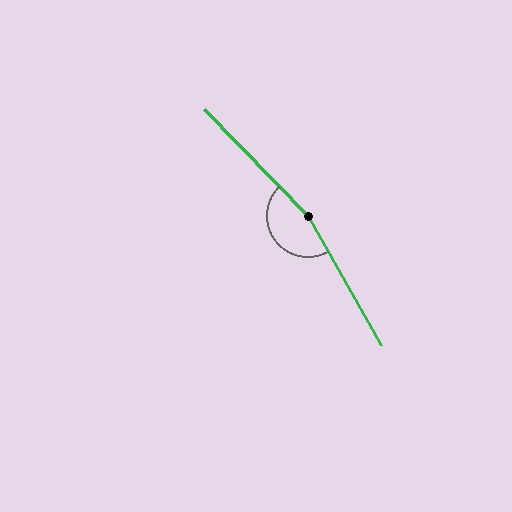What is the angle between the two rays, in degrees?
Approximately 165 degrees.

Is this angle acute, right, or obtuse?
It is obtuse.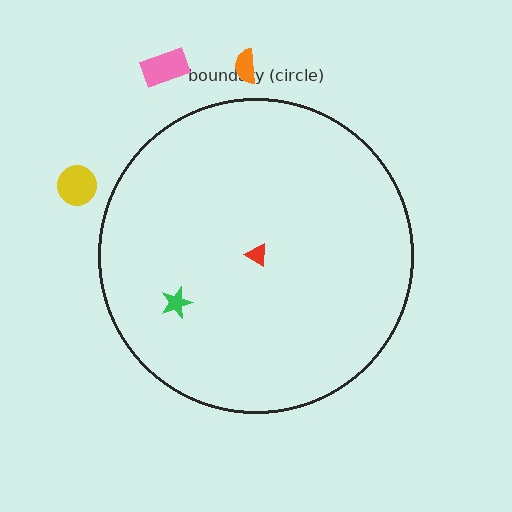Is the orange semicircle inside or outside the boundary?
Outside.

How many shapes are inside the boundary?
2 inside, 3 outside.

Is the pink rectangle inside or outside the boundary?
Outside.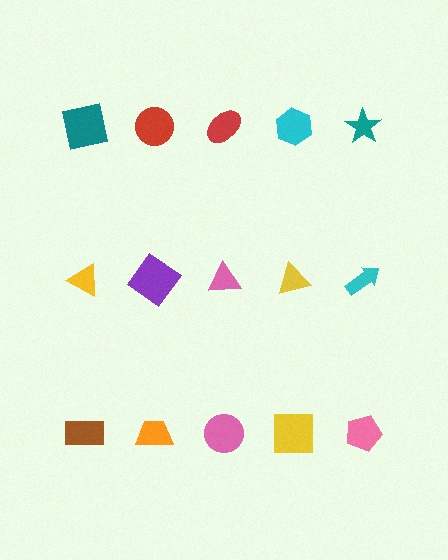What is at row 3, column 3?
A pink circle.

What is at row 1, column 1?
A teal square.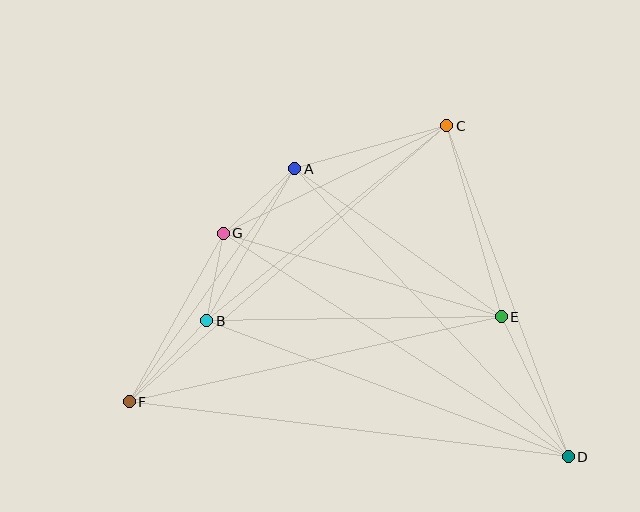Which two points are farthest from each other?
Points D and F are farthest from each other.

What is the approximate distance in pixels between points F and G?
The distance between F and G is approximately 193 pixels.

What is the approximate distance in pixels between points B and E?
The distance between B and E is approximately 295 pixels.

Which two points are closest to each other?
Points B and G are closest to each other.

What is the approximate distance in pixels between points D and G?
The distance between D and G is approximately 411 pixels.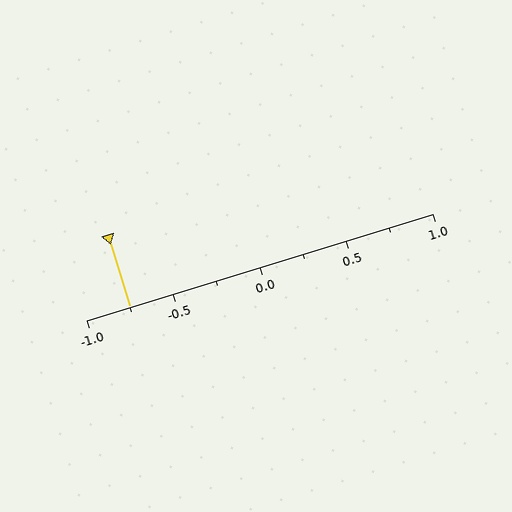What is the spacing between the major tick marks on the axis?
The major ticks are spaced 0.5 apart.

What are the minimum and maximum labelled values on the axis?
The axis runs from -1.0 to 1.0.